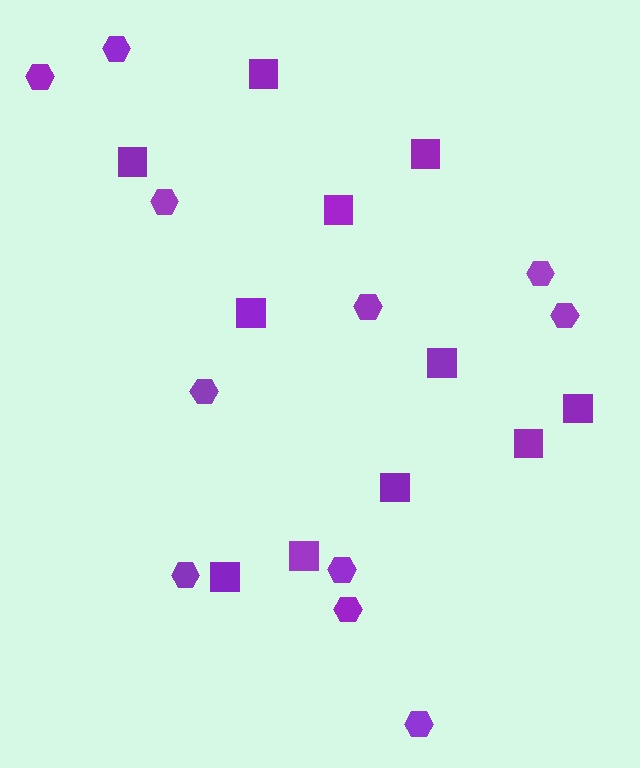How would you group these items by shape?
There are 2 groups: one group of squares (11) and one group of hexagons (11).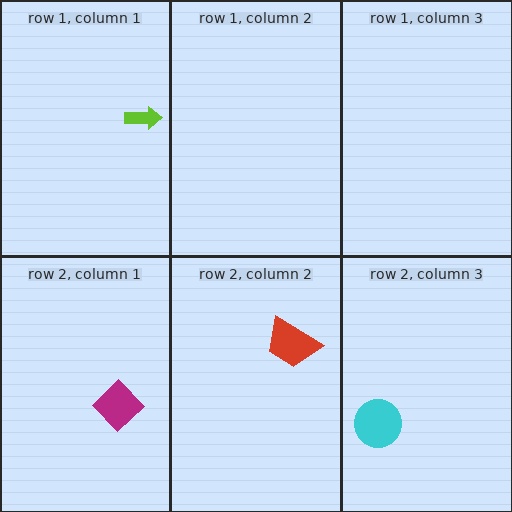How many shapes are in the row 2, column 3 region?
1.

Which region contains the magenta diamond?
The row 2, column 1 region.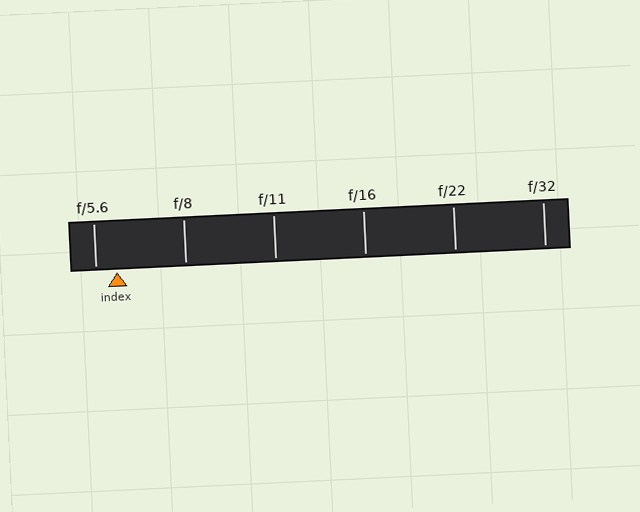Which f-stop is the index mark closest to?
The index mark is closest to f/5.6.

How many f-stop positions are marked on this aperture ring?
There are 6 f-stop positions marked.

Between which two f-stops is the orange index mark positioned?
The index mark is between f/5.6 and f/8.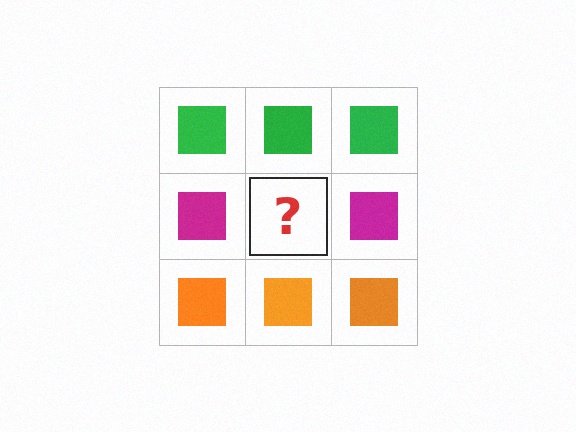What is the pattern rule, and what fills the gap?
The rule is that each row has a consistent color. The gap should be filled with a magenta square.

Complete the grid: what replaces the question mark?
The question mark should be replaced with a magenta square.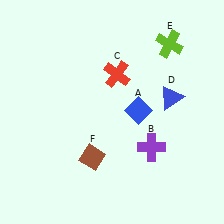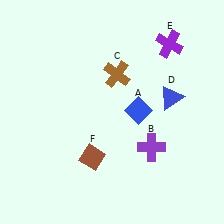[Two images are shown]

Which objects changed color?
C changed from red to brown. E changed from lime to purple.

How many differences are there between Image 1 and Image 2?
There are 2 differences between the two images.